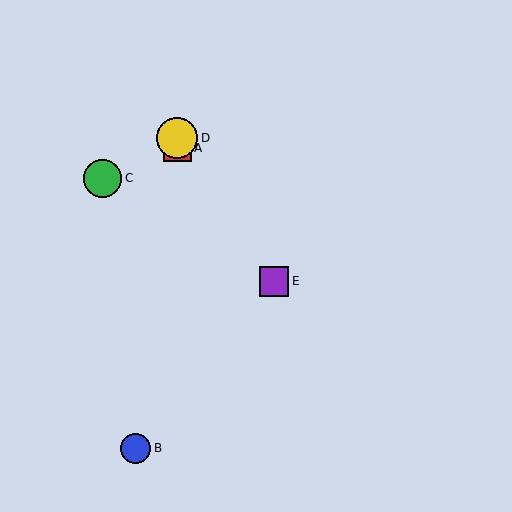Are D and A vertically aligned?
Yes, both are at x≈177.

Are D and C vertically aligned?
No, D is at x≈177 and C is at x≈103.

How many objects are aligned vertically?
2 objects (A, D) are aligned vertically.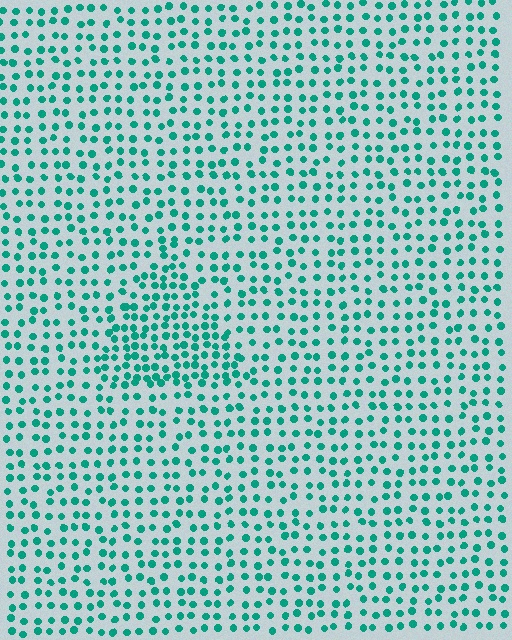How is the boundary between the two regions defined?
The boundary is defined by a change in element density (approximately 1.7x ratio). All elements are the same color, size, and shape.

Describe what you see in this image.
The image contains small teal elements arranged at two different densities. A triangle-shaped region is visible where the elements are more densely packed than the surrounding area.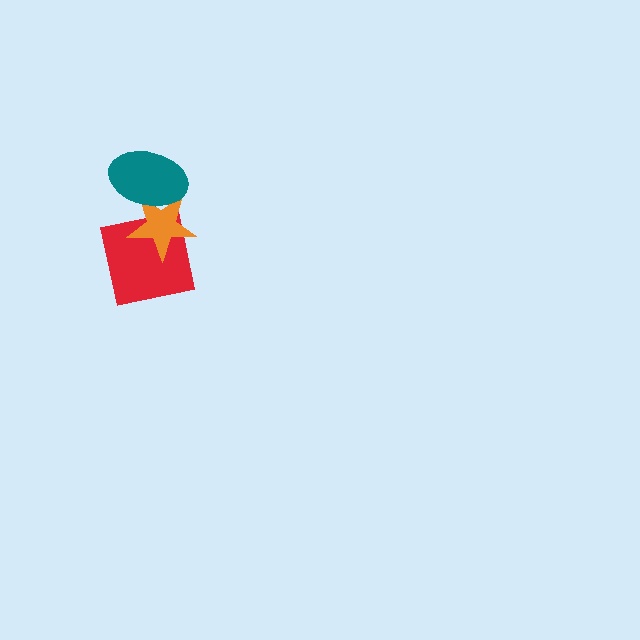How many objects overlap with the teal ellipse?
1 object overlaps with the teal ellipse.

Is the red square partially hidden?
Yes, it is partially covered by another shape.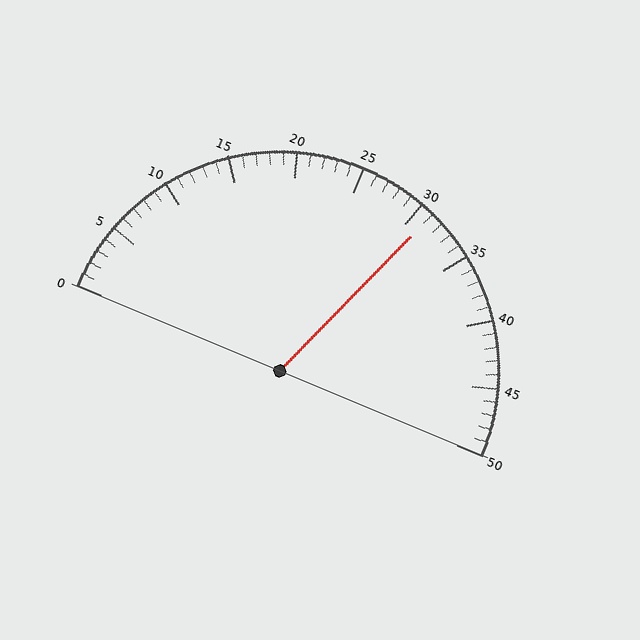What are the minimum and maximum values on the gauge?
The gauge ranges from 0 to 50.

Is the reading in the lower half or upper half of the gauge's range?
The reading is in the upper half of the range (0 to 50).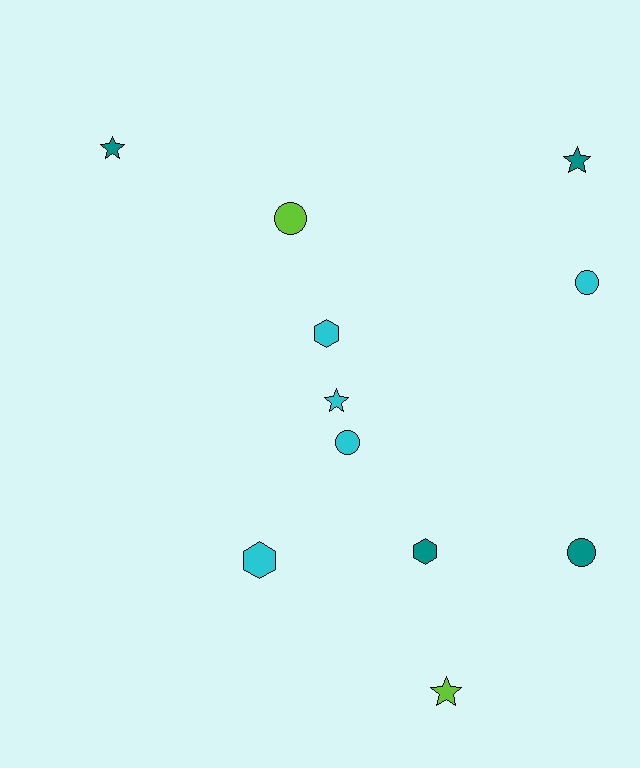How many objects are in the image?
There are 11 objects.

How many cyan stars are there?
There is 1 cyan star.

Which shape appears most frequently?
Star, with 4 objects.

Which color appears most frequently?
Cyan, with 5 objects.